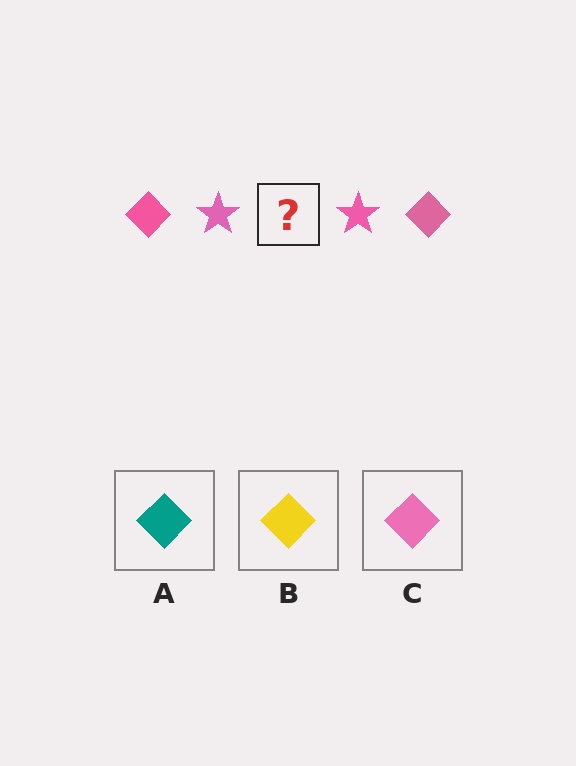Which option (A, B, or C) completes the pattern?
C.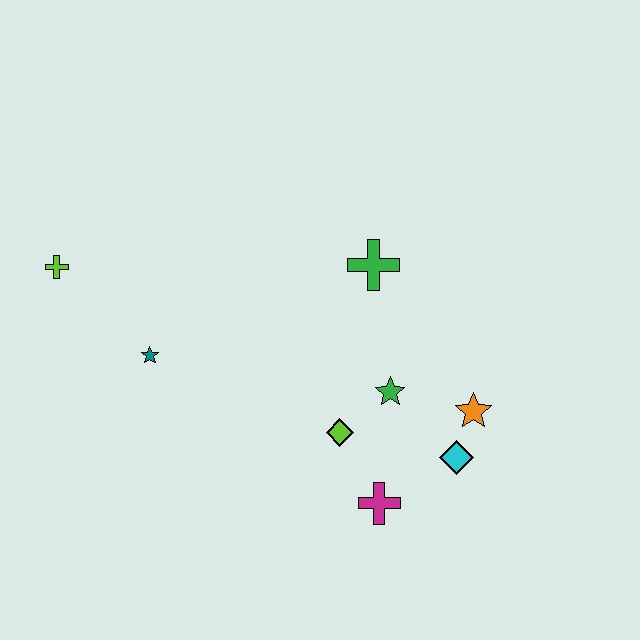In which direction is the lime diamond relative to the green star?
The lime diamond is to the left of the green star.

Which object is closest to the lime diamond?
The green star is closest to the lime diamond.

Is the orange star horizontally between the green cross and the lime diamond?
No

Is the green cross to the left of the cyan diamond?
Yes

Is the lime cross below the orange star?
No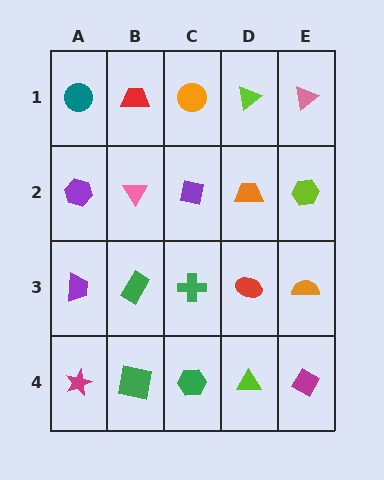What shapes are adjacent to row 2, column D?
A lime triangle (row 1, column D), a red ellipse (row 3, column D), a purple square (row 2, column C), a lime hexagon (row 2, column E).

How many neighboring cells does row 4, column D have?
3.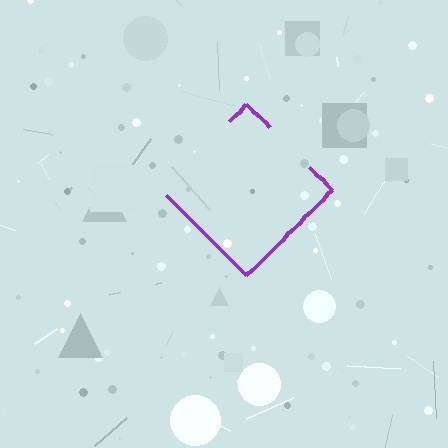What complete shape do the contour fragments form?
The contour fragments form a diamond.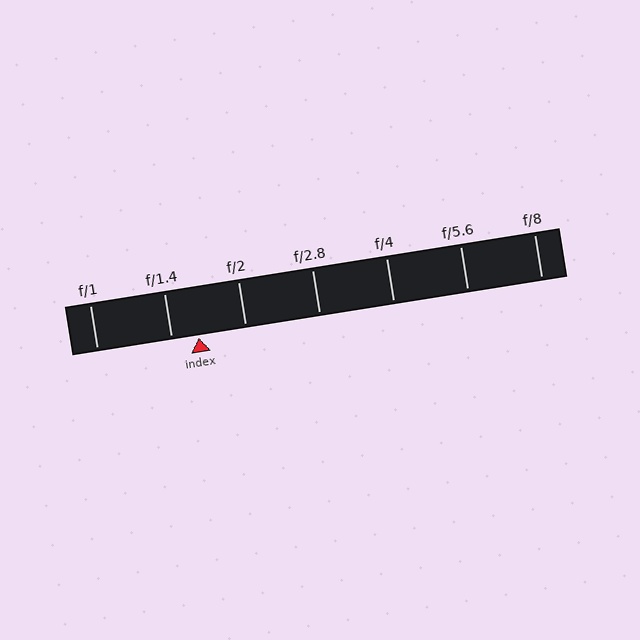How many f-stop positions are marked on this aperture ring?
There are 7 f-stop positions marked.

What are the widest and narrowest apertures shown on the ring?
The widest aperture shown is f/1 and the narrowest is f/8.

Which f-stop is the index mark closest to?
The index mark is closest to f/1.4.